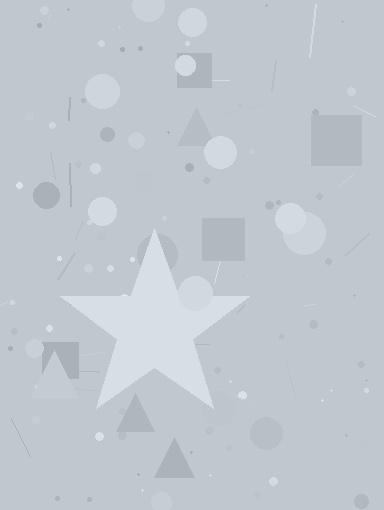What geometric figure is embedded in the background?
A star is embedded in the background.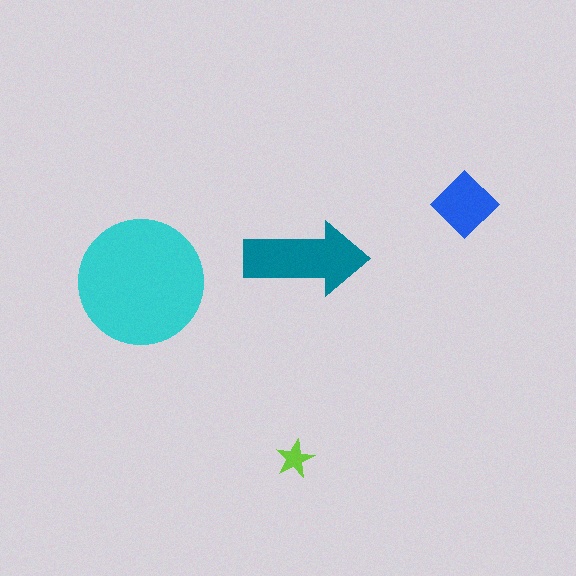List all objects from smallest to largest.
The lime star, the blue diamond, the teal arrow, the cyan circle.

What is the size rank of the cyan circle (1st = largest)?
1st.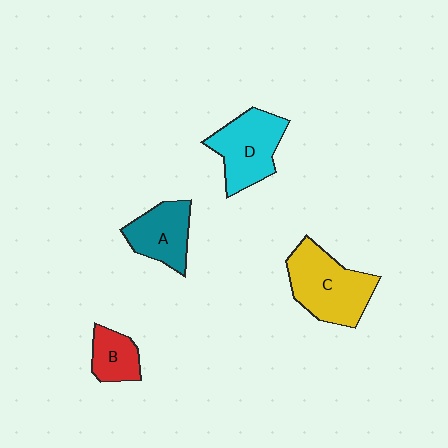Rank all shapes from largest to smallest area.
From largest to smallest: C (yellow), D (cyan), A (teal), B (red).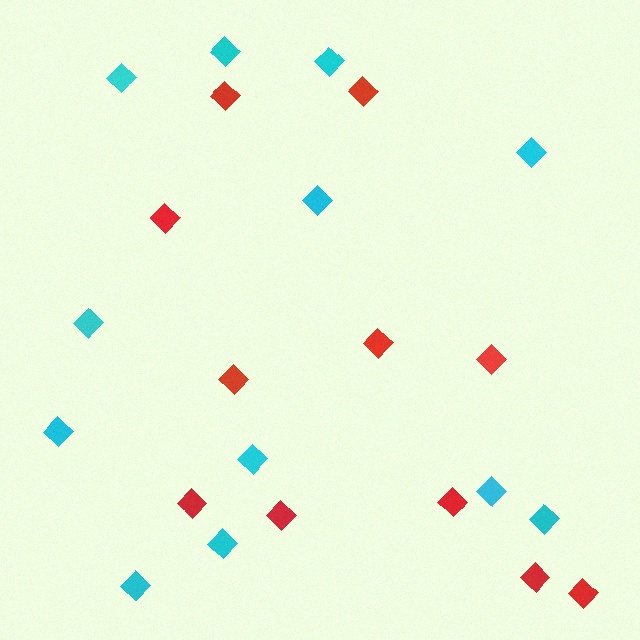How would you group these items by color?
There are 2 groups: one group of cyan diamonds (12) and one group of red diamonds (11).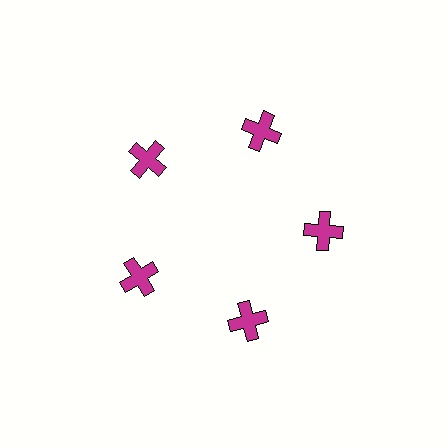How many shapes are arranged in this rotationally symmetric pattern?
There are 5 shapes, arranged in 5 groups of 1.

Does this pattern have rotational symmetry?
Yes, this pattern has 5-fold rotational symmetry. It looks the same after rotating 72 degrees around the center.